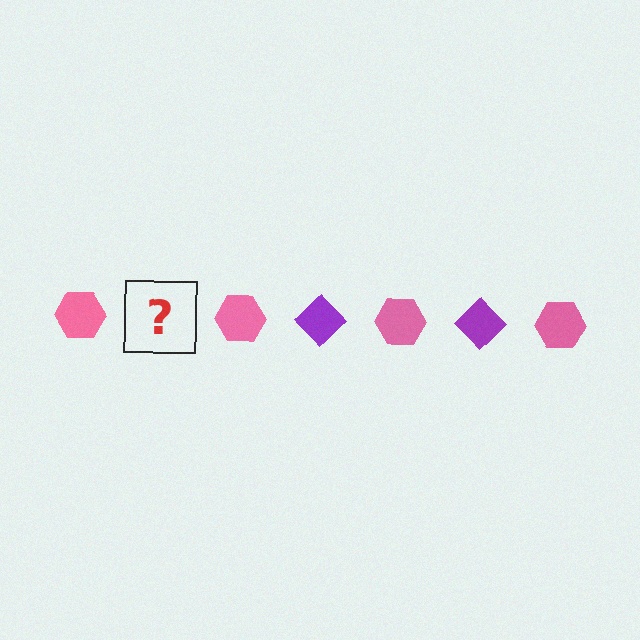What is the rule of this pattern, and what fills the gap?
The rule is that the pattern alternates between pink hexagon and purple diamond. The gap should be filled with a purple diamond.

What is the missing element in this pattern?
The missing element is a purple diamond.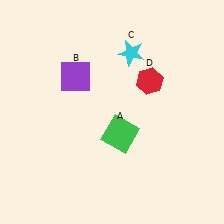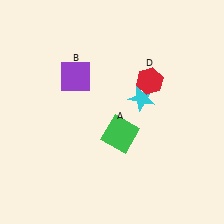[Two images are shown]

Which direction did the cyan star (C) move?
The cyan star (C) moved down.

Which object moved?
The cyan star (C) moved down.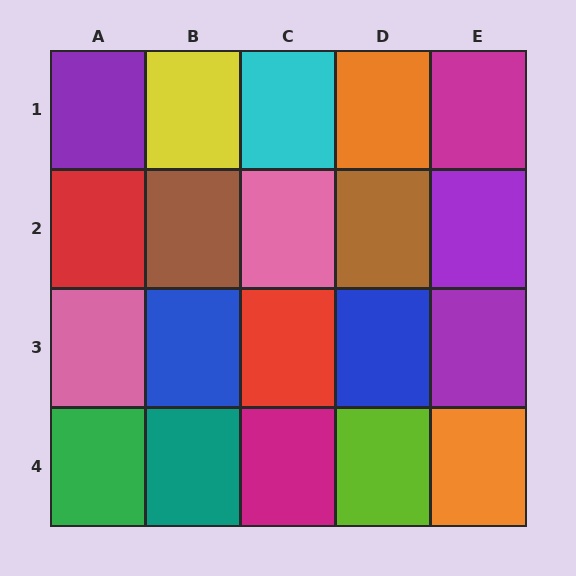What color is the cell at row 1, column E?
Magenta.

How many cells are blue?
2 cells are blue.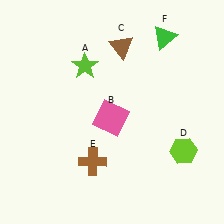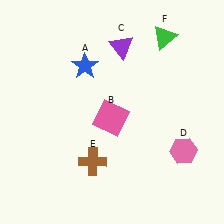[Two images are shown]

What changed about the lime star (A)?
In Image 1, A is lime. In Image 2, it changed to blue.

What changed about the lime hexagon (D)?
In Image 1, D is lime. In Image 2, it changed to pink.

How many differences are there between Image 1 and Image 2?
There are 3 differences between the two images.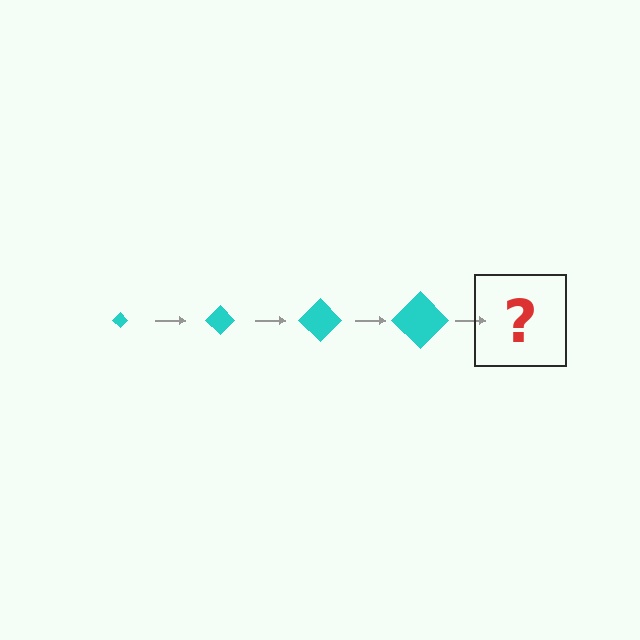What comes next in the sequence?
The next element should be a cyan diamond, larger than the previous one.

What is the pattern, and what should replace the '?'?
The pattern is that the diamond gets progressively larger each step. The '?' should be a cyan diamond, larger than the previous one.